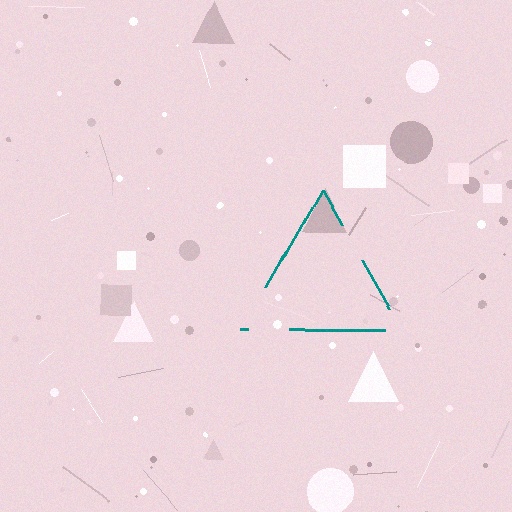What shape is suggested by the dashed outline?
The dashed outline suggests a triangle.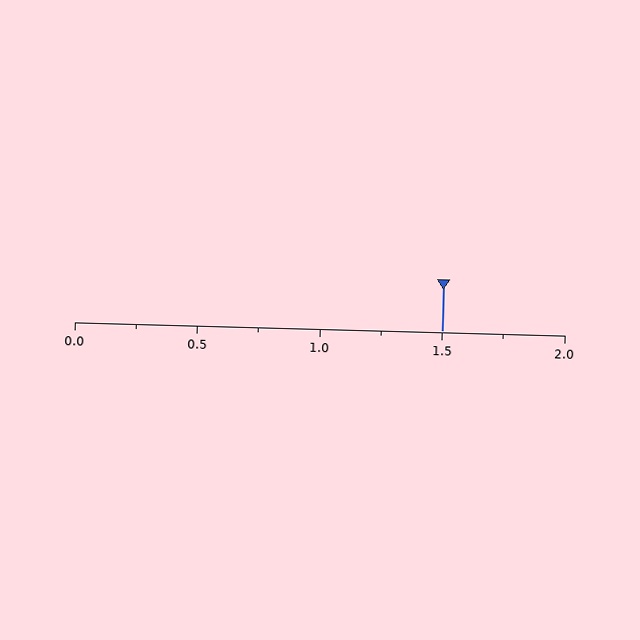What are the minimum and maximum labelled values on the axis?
The axis runs from 0.0 to 2.0.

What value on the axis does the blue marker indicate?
The marker indicates approximately 1.5.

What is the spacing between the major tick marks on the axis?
The major ticks are spaced 0.5 apart.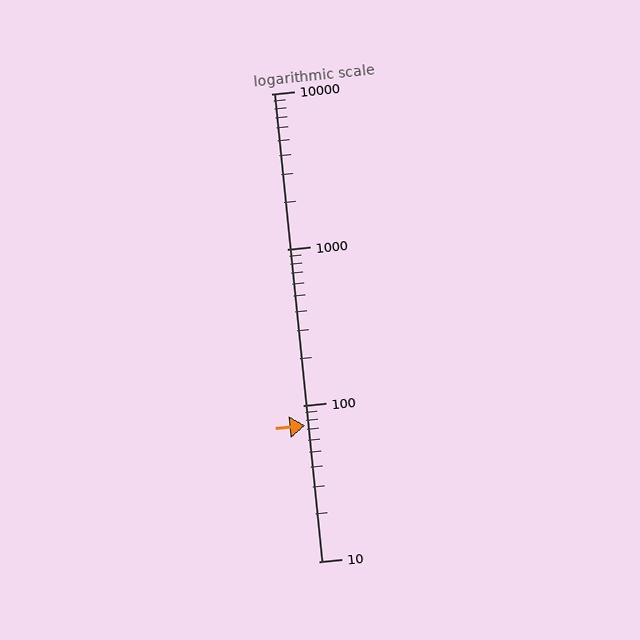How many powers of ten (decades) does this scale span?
The scale spans 3 decades, from 10 to 10000.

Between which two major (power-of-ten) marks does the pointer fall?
The pointer is between 10 and 100.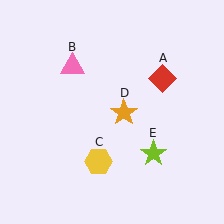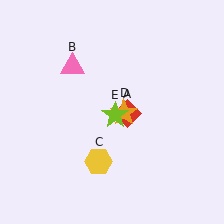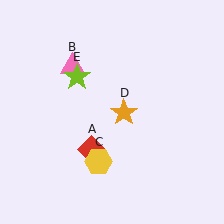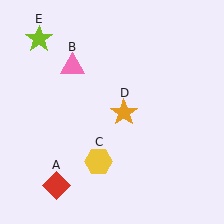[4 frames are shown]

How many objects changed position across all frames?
2 objects changed position: red diamond (object A), lime star (object E).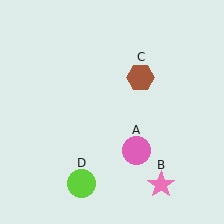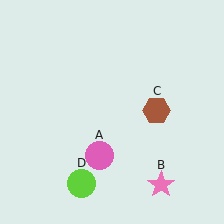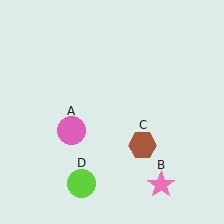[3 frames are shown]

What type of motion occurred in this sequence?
The pink circle (object A), brown hexagon (object C) rotated clockwise around the center of the scene.